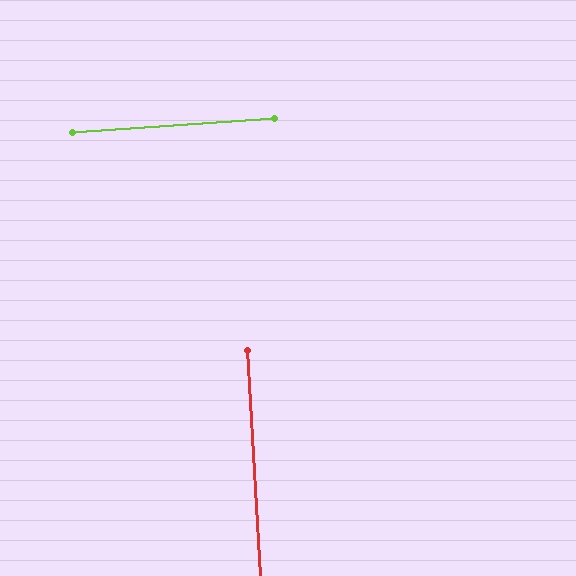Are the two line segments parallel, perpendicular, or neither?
Perpendicular — they meet at approximately 89°.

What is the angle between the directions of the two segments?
Approximately 89 degrees.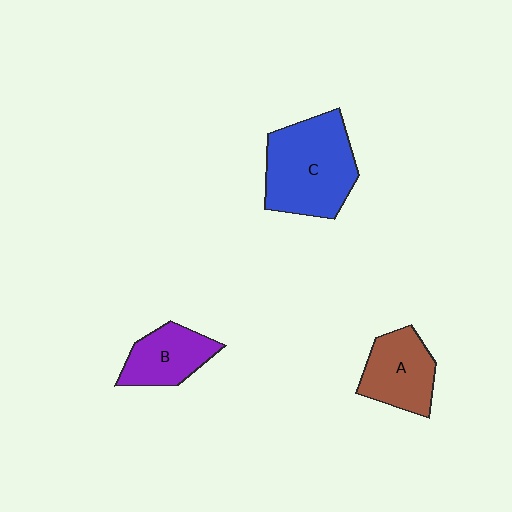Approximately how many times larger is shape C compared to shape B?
Approximately 1.8 times.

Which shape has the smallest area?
Shape B (purple).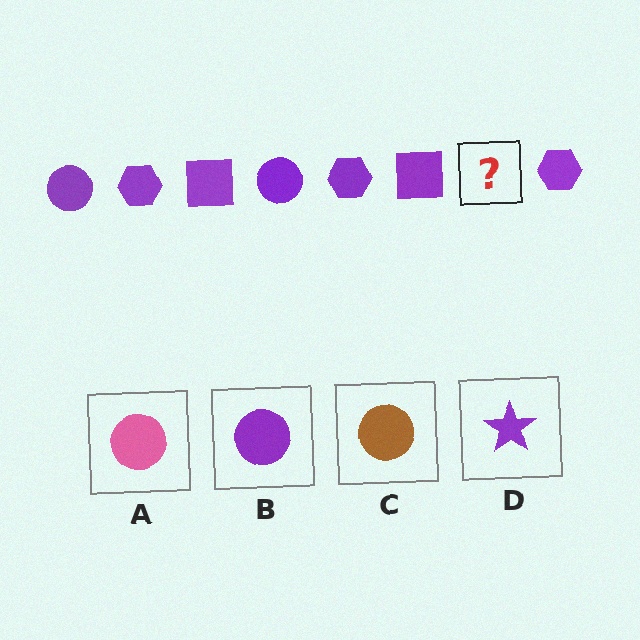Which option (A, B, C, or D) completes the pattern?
B.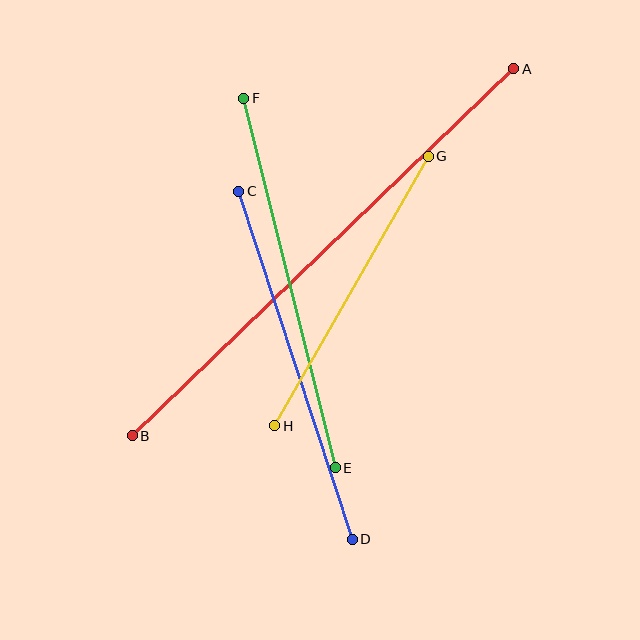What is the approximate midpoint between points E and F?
The midpoint is at approximately (290, 283) pixels.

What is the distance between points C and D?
The distance is approximately 366 pixels.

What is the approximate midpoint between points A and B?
The midpoint is at approximately (323, 252) pixels.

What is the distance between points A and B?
The distance is approximately 529 pixels.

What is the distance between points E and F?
The distance is approximately 381 pixels.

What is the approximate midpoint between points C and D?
The midpoint is at approximately (295, 365) pixels.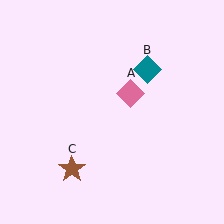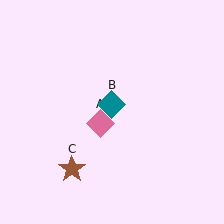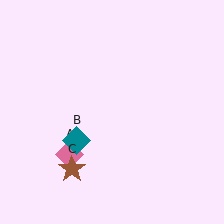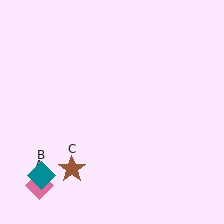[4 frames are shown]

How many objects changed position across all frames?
2 objects changed position: pink diamond (object A), teal diamond (object B).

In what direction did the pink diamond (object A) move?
The pink diamond (object A) moved down and to the left.